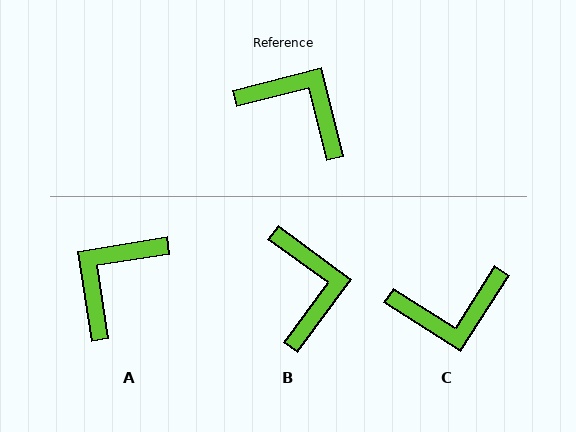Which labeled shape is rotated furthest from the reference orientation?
C, about 137 degrees away.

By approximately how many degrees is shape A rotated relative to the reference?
Approximately 85 degrees counter-clockwise.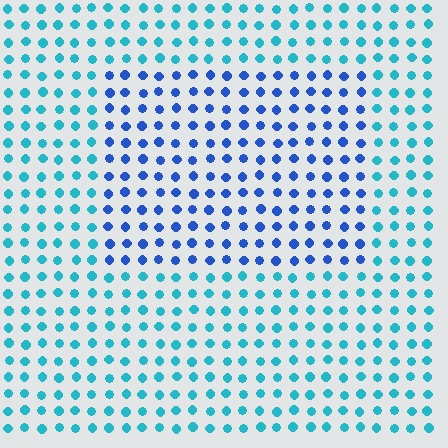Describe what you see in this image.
The image is filled with small cyan elements in a uniform arrangement. A rectangle-shaped region is visible where the elements are tinted to a slightly different hue, forming a subtle color boundary.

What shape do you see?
I see a rectangle.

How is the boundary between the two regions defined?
The boundary is defined purely by a slight shift in hue (about 37 degrees). Spacing, size, and orientation are identical on both sides.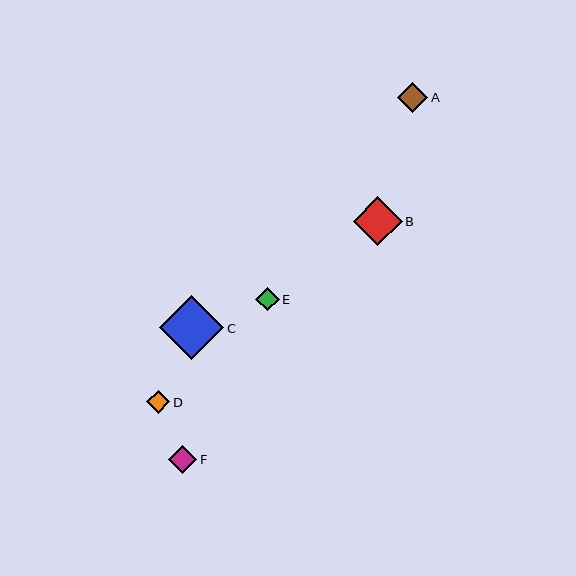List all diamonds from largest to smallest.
From largest to smallest: C, B, A, F, E, D.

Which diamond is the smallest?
Diamond D is the smallest with a size of approximately 23 pixels.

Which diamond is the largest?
Diamond C is the largest with a size of approximately 64 pixels.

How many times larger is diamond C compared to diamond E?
Diamond C is approximately 2.8 times the size of diamond E.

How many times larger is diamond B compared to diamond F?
Diamond B is approximately 1.7 times the size of diamond F.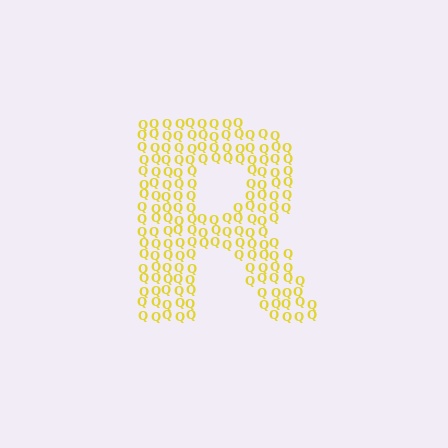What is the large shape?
The large shape is the letter R.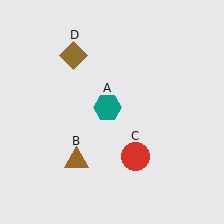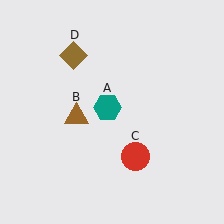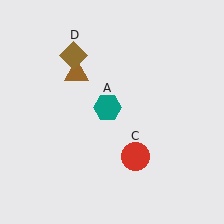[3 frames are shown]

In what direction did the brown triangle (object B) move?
The brown triangle (object B) moved up.